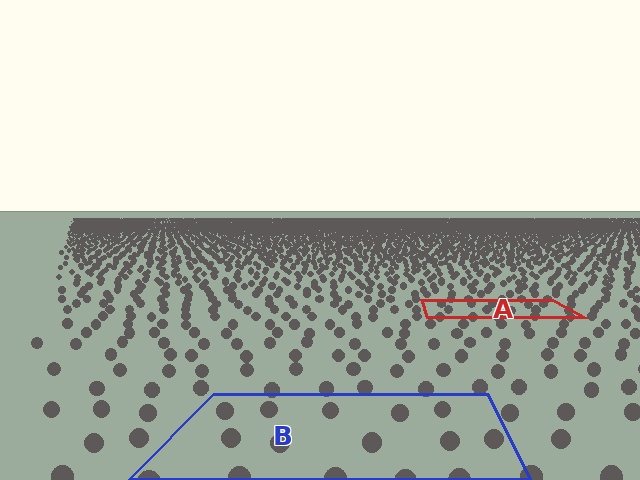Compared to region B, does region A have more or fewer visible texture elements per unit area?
Region A has more texture elements per unit area — they are packed more densely because it is farther away.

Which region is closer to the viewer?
Region B is closer. The texture elements there are larger and more spread out.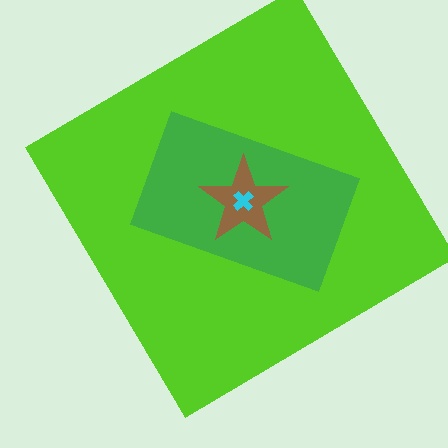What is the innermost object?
The cyan cross.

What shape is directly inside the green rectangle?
The brown star.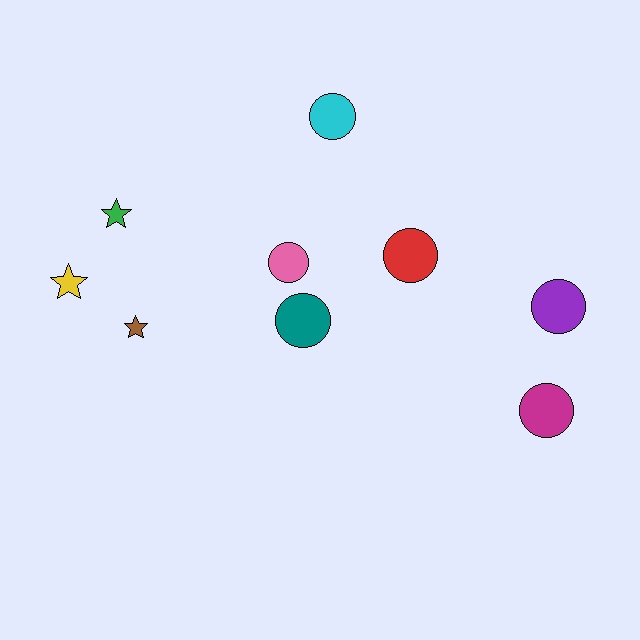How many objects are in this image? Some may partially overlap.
There are 9 objects.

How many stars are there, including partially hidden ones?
There are 3 stars.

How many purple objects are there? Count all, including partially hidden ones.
There is 1 purple object.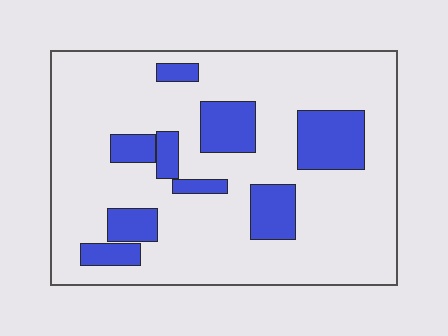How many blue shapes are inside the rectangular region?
9.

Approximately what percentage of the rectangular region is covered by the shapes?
Approximately 20%.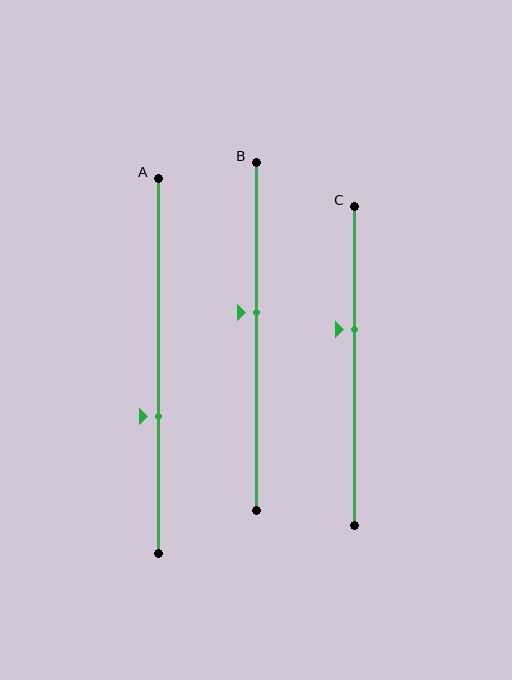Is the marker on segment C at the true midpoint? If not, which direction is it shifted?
No, the marker on segment C is shifted upward by about 11% of the segment length.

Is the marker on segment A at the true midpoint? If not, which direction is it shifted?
No, the marker on segment A is shifted downward by about 14% of the segment length.